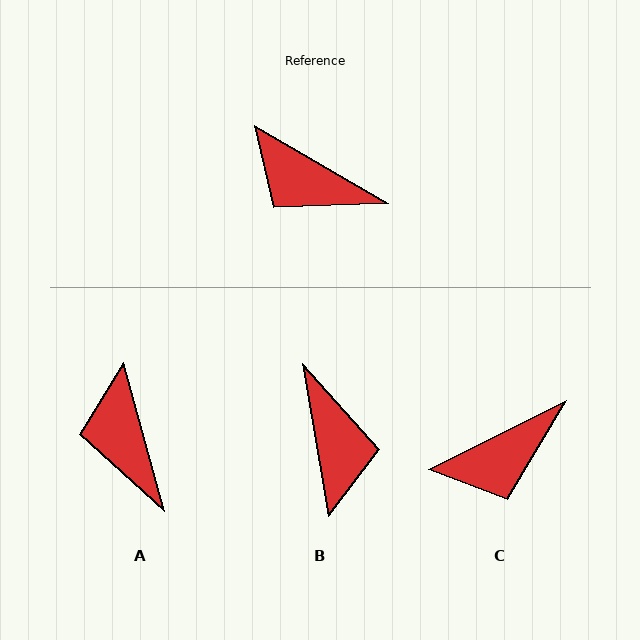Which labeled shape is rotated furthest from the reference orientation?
B, about 130 degrees away.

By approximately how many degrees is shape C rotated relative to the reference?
Approximately 57 degrees counter-clockwise.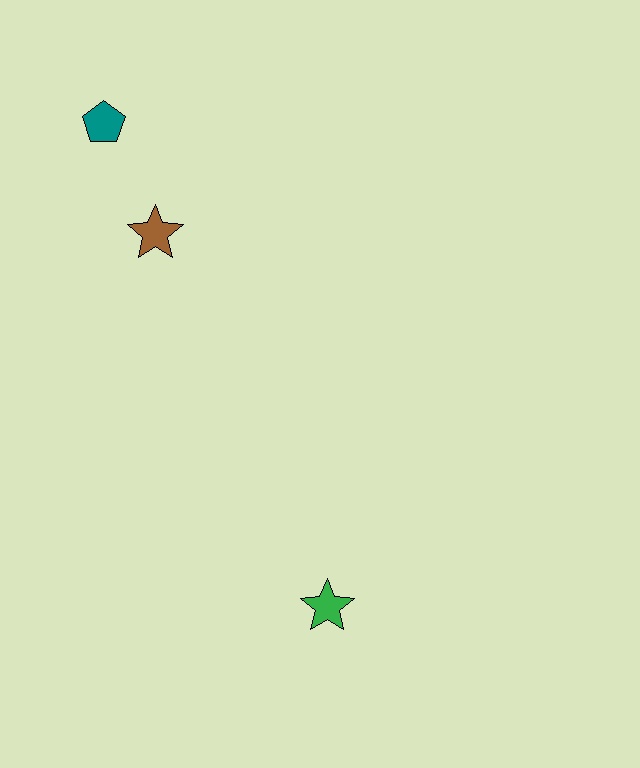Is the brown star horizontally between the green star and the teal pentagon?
Yes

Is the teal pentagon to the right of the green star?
No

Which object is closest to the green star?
The brown star is closest to the green star.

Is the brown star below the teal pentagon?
Yes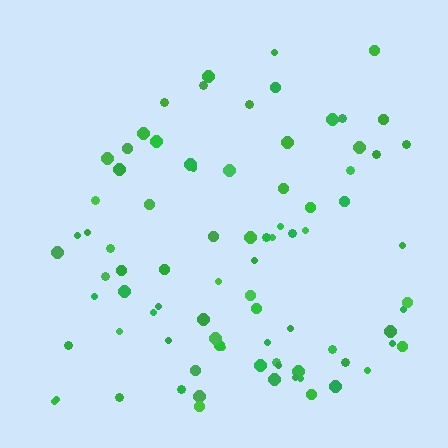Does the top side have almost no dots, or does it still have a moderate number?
Still a moderate number, just noticeably fewer than the bottom.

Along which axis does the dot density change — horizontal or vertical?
Vertical.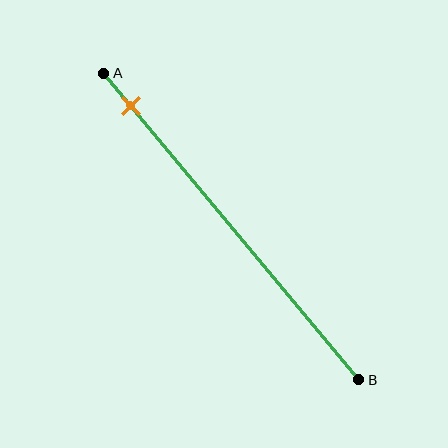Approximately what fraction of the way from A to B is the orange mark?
The orange mark is approximately 10% of the way from A to B.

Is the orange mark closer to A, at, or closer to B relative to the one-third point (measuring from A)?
The orange mark is closer to point A than the one-third point of segment AB.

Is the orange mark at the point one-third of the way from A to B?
No, the mark is at about 10% from A, not at the 33% one-third point.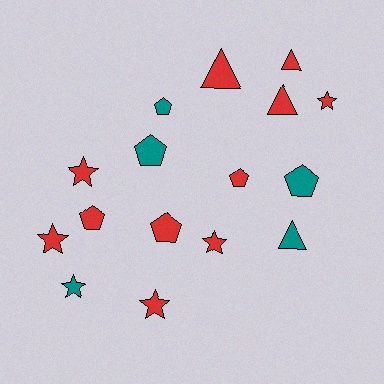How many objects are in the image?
There are 16 objects.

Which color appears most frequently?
Red, with 11 objects.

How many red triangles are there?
There are 3 red triangles.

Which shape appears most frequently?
Star, with 6 objects.